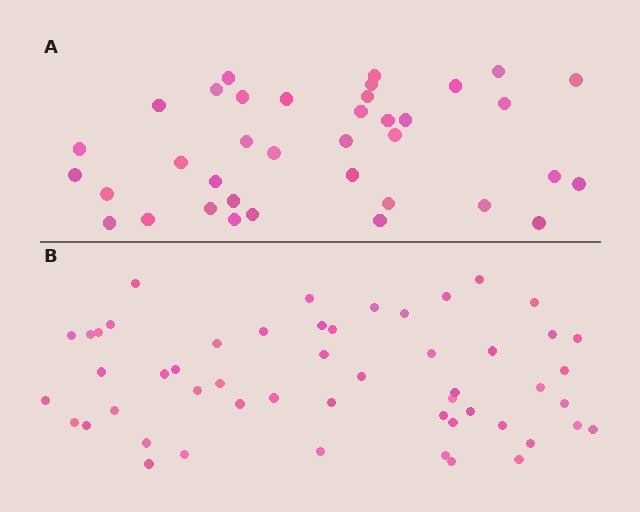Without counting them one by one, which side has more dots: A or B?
Region B (the bottom region) has more dots.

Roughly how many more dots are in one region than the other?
Region B has approximately 15 more dots than region A.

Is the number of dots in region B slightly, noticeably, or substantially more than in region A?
Region B has noticeably more, but not dramatically so. The ratio is roughly 1.4 to 1.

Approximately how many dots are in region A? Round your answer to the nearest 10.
About 40 dots. (The exact count is 37, which rounds to 40.)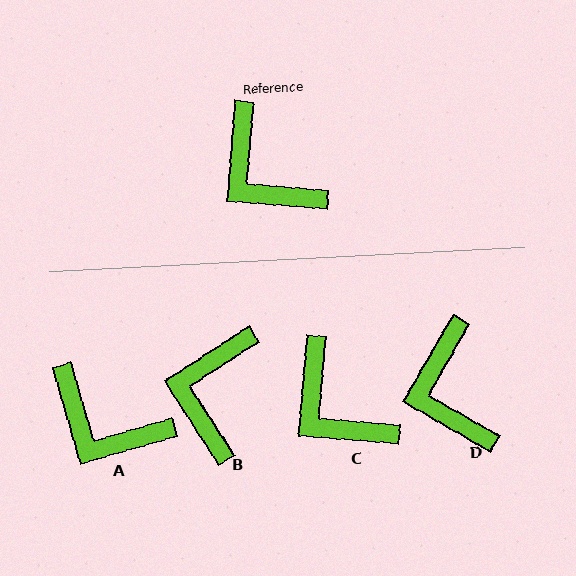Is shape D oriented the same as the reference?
No, it is off by about 25 degrees.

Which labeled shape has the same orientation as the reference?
C.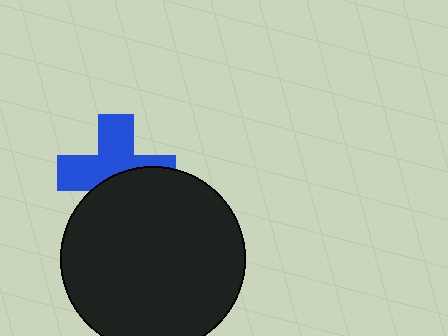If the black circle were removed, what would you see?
You would see the complete blue cross.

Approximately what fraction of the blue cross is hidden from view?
Roughly 44% of the blue cross is hidden behind the black circle.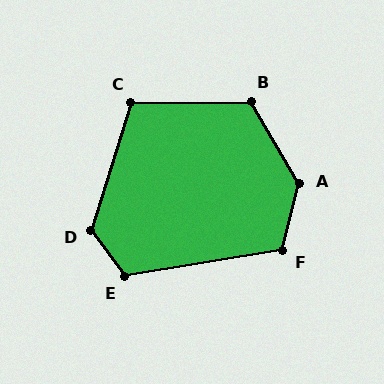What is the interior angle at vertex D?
Approximately 126 degrees (obtuse).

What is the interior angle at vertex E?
Approximately 117 degrees (obtuse).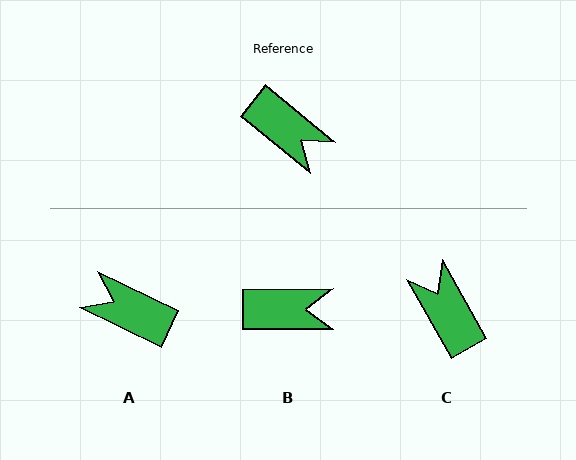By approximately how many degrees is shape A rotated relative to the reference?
Approximately 166 degrees clockwise.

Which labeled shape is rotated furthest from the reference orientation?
A, about 166 degrees away.